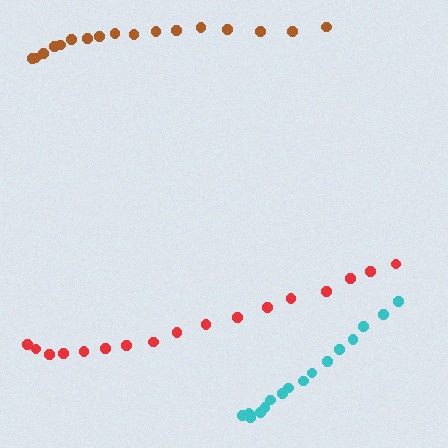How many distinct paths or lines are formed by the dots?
There are 3 distinct paths.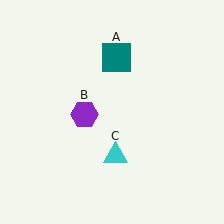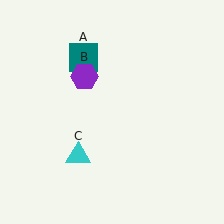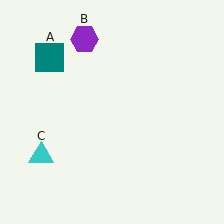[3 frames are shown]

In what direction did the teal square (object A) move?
The teal square (object A) moved left.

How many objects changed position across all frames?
3 objects changed position: teal square (object A), purple hexagon (object B), cyan triangle (object C).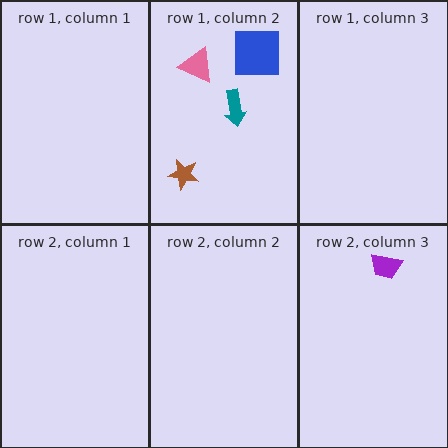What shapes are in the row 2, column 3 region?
The purple trapezoid.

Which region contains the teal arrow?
The row 1, column 2 region.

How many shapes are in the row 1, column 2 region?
4.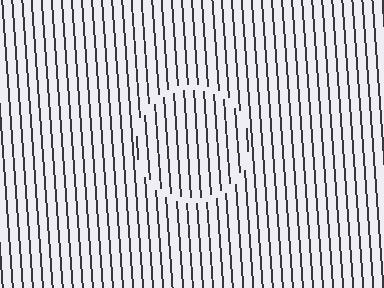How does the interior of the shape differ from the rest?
The interior of the shape contains the same grating, shifted by half a period — the contour is defined by the phase discontinuity where line-ends from the inner and outer gratings abut.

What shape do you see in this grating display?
An illusory circle. The interior of the shape contains the same grating, shifted by half a period — the contour is defined by the phase discontinuity where line-ends from the inner and outer gratings abut.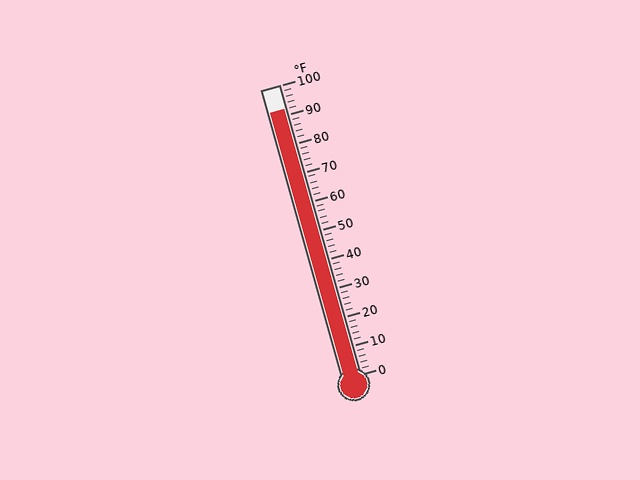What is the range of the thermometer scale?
The thermometer scale ranges from 0°F to 100°F.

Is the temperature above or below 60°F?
The temperature is above 60°F.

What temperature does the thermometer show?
The thermometer shows approximately 92°F.